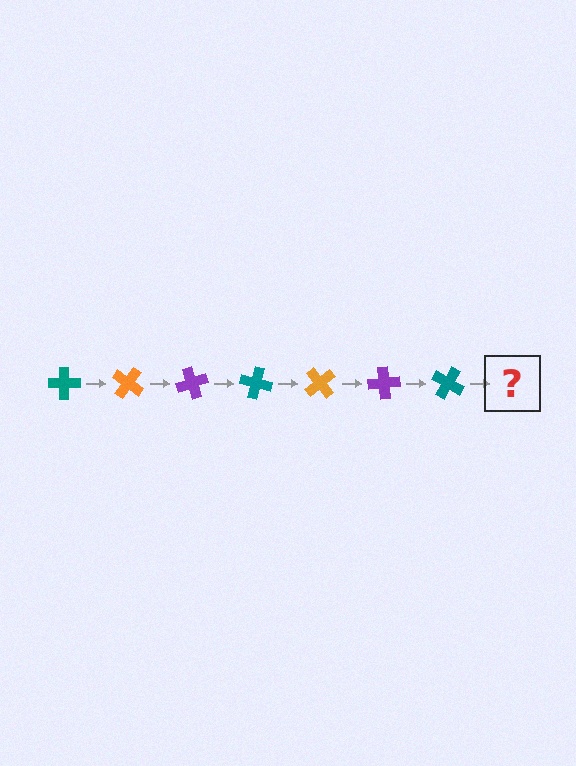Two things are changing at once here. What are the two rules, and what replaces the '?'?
The two rules are that it rotates 35 degrees each step and the color cycles through teal, orange, and purple. The '?' should be an orange cross, rotated 245 degrees from the start.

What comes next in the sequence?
The next element should be an orange cross, rotated 245 degrees from the start.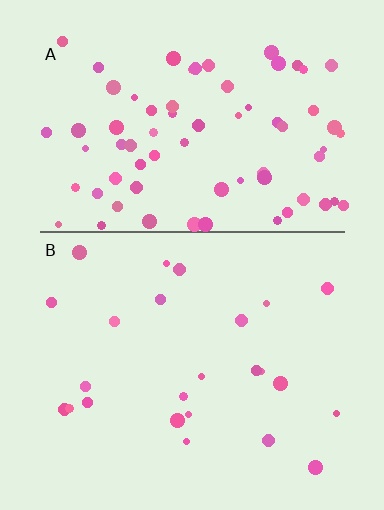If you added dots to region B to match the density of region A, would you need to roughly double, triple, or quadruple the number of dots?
Approximately triple.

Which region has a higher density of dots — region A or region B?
A (the top).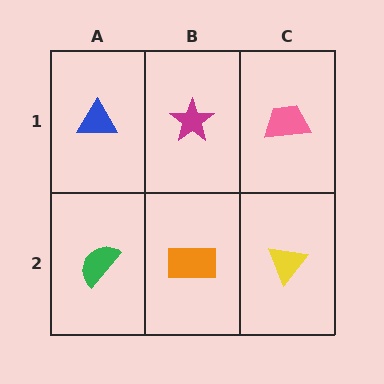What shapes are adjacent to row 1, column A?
A green semicircle (row 2, column A), a magenta star (row 1, column B).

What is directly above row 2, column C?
A pink trapezoid.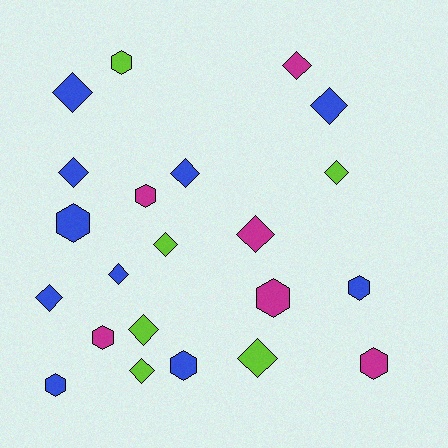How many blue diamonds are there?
There are 6 blue diamonds.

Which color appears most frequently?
Blue, with 10 objects.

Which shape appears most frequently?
Diamond, with 13 objects.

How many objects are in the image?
There are 22 objects.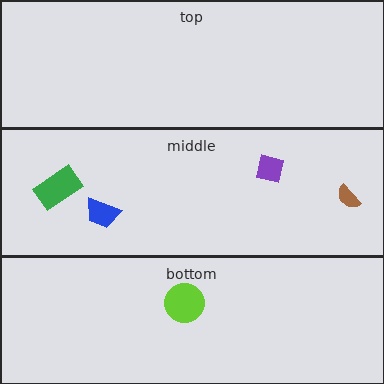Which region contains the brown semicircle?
The middle region.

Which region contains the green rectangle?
The middle region.